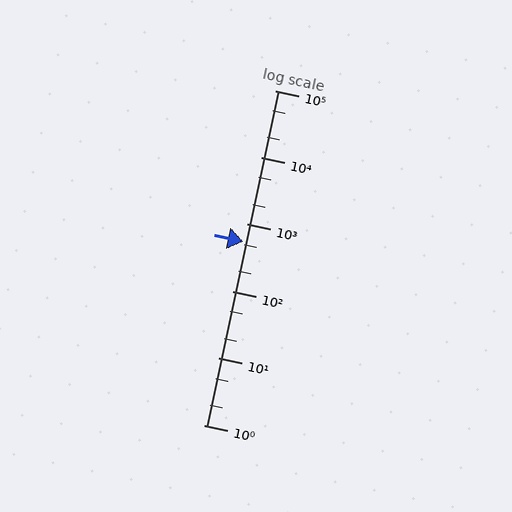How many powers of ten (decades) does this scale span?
The scale spans 5 decades, from 1 to 100000.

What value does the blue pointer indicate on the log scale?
The pointer indicates approximately 550.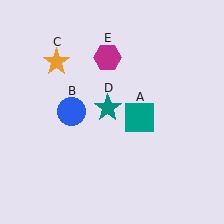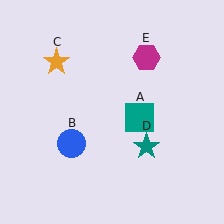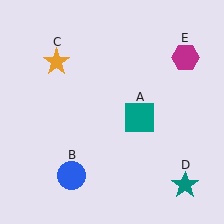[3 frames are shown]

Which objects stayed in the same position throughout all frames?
Teal square (object A) and orange star (object C) remained stationary.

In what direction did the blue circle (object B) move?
The blue circle (object B) moved down.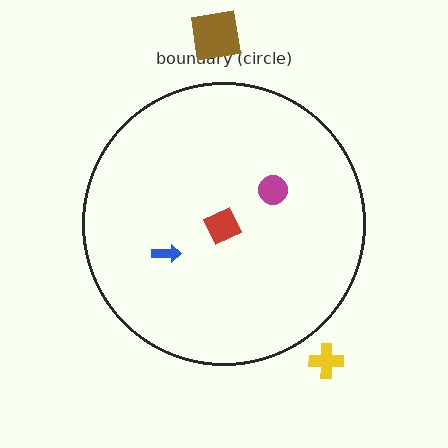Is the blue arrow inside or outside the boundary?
Inside.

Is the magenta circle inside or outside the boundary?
Inside.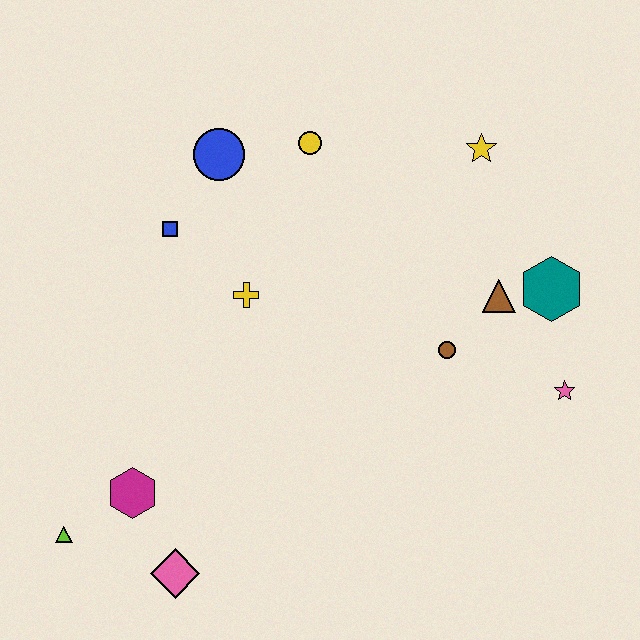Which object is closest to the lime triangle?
The magenta hexagon is closest to the lime triangle.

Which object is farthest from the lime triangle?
The yellow star is farthest from the lime triangle.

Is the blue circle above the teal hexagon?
Yes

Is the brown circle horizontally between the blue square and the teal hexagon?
Yes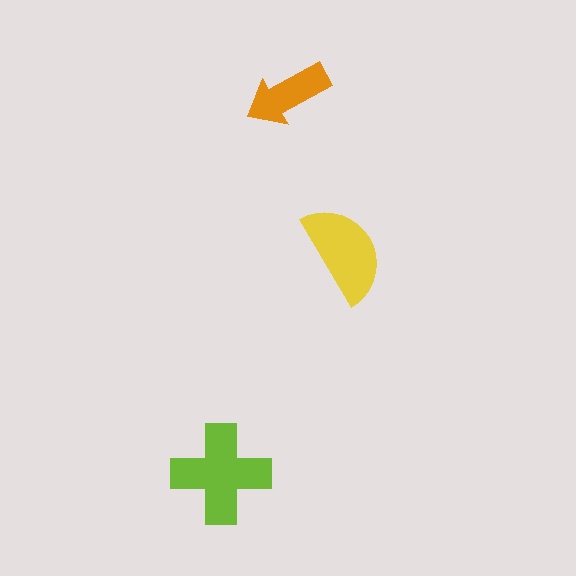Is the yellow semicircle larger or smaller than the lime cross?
Smaller.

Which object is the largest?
The lime cross.